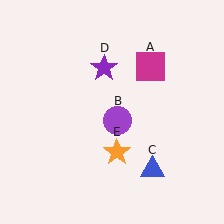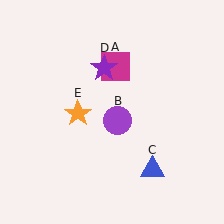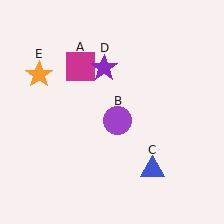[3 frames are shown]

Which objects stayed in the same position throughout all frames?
Purple circle (object B) and blue triangle (object C) and purple star (object D) remained stationary.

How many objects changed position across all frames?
2 objects changed position: magenta square (object A), orange star (object E).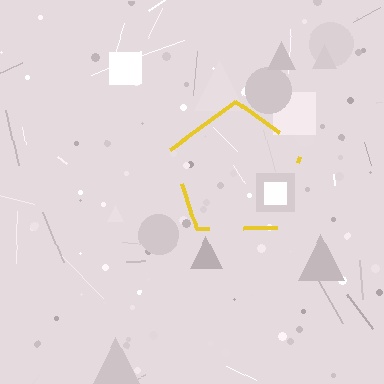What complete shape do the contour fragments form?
The contour fragments form a pentagon.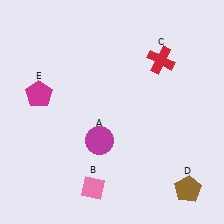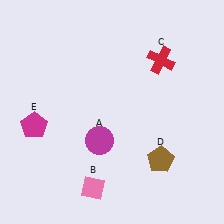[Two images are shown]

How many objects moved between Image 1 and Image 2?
2 objects moved between the two images.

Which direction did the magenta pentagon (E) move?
The magenta pentagon (E) moved down.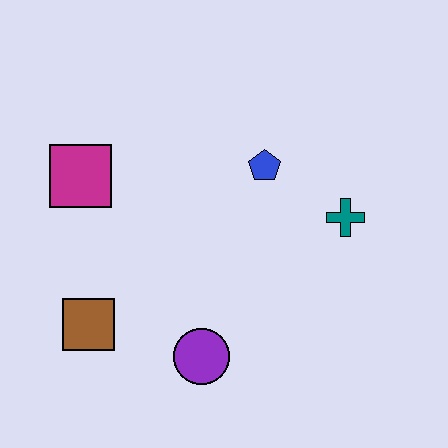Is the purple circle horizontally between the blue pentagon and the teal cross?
No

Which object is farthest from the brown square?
The teal cross is farthest from the brown square.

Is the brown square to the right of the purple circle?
No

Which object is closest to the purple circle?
The brown square is closest to the purple circle.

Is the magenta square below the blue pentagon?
Yes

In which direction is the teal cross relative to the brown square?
The teal cross is to the right of the brown square.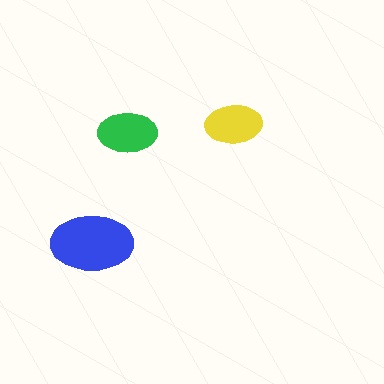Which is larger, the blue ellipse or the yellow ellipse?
The blue one.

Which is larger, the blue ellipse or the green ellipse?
The blue one.